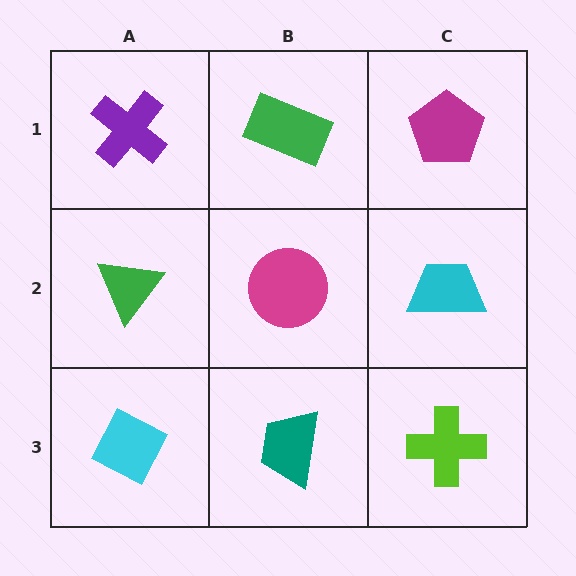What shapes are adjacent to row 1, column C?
A cyan trapezoid (row 2, column C), a green rectangle (row 1, column B).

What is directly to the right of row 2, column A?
A magenta circle.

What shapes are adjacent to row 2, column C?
A magenta pentagon (row 1, column C), a lime cross (row 3, column C), a magenta circle (row 2, column B).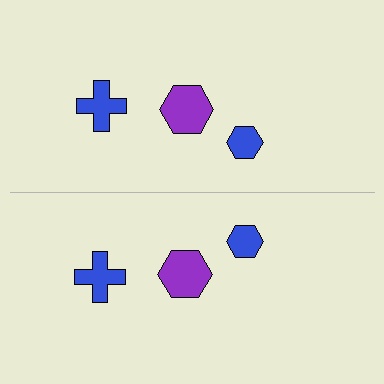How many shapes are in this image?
There are 6 shapes in this image.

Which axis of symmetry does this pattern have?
The pattern has a horizontal axis of symmetry running through the center of the image.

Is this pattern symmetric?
Yes, this pattern has bilateral (reflection) symmetry.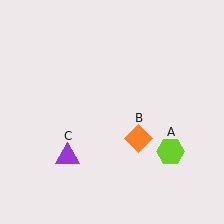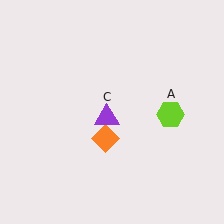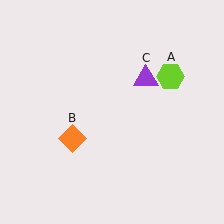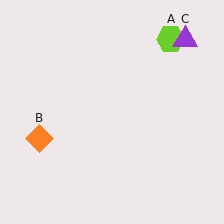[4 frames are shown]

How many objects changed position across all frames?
3 objects changed position: lime hexagon (object A), orange diamond (object B), purple triangle (object C).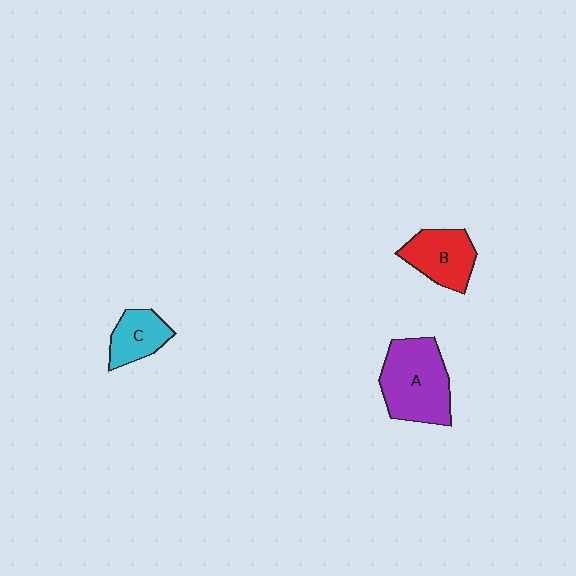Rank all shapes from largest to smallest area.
From largest to smallest: A (purple), B (red), C (cyan).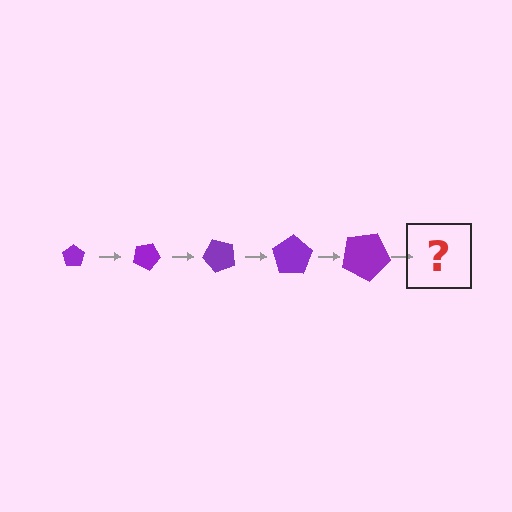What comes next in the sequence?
The next element should be a pentagon, larger than the previous one and rotated 125 degrees from the start.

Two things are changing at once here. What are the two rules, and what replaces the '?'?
The two rules are that the pentagon grows larger each step and it rotates 25 degrees each step. The '?' should be a pentagon, larger than the previous one and rotated 125 degrees from the start.